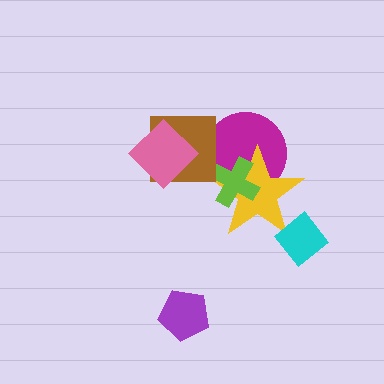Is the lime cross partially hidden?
Yes, it is partially covered by another shape.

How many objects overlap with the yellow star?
3 objects overlap with the yellow star.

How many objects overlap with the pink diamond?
1 object overlaps with the pink diamond.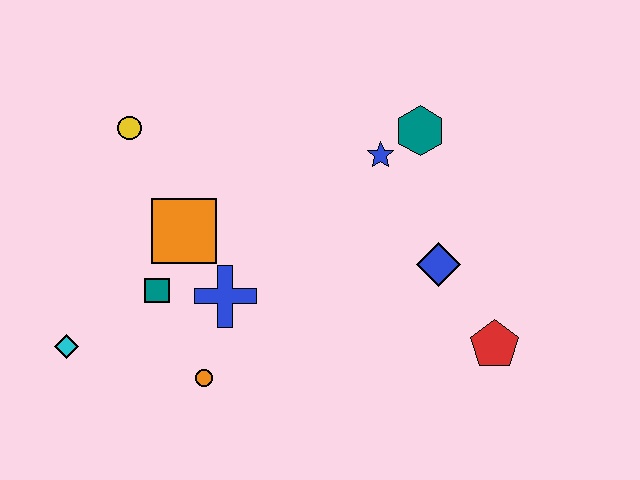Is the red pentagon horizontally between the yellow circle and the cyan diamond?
No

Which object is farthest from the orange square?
The red pentagon is farthest from the orange square.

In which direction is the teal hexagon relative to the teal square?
The teal hexagon is to the right of the teal square.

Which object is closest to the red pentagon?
The blue diamond is closest to the red pentagon.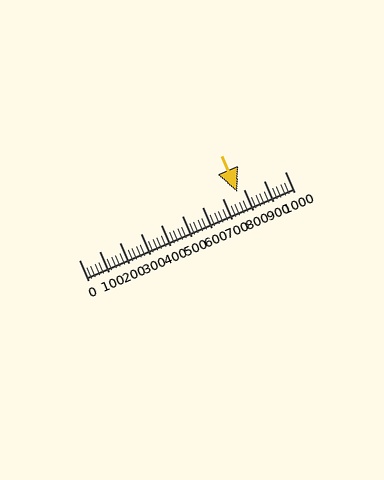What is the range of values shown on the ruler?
The ruler shows values from 0 to 1000.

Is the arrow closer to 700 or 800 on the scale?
The arrow is closer to 800.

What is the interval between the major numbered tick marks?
The major tick marks are spaced 100 units apart.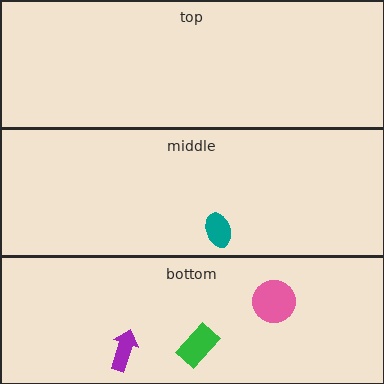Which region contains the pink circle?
The bottom region.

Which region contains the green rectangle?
The bottom region.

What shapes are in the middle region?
The teal ellipse.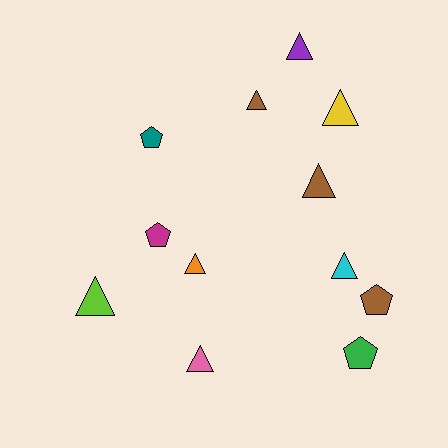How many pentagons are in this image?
There are 4 pentagons.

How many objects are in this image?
There are 12 objects.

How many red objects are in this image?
There are no red objects.